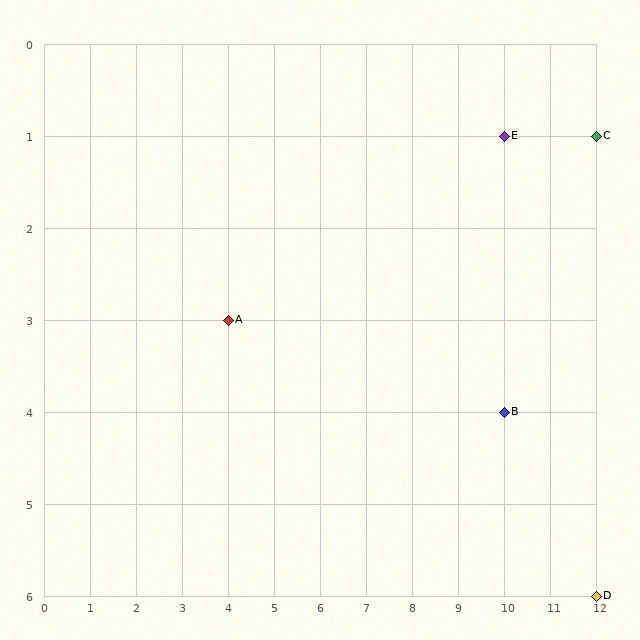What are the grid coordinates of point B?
Point B is at grid coordinates (10, 4).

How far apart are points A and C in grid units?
Points A and C are 8 columns and 2 rows apart (about 8.2 grid units diagonally).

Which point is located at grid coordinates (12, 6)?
Point D is at (12, 6).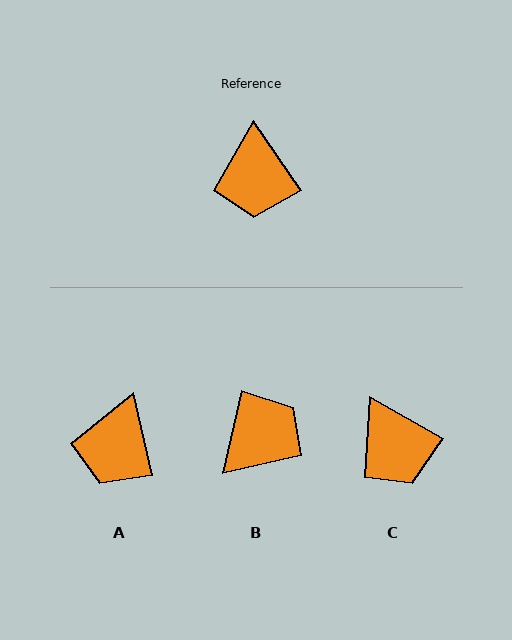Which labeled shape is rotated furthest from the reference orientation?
B, about 133 degrees away.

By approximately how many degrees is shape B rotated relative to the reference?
Approximately 133 degrees counter-clockwise.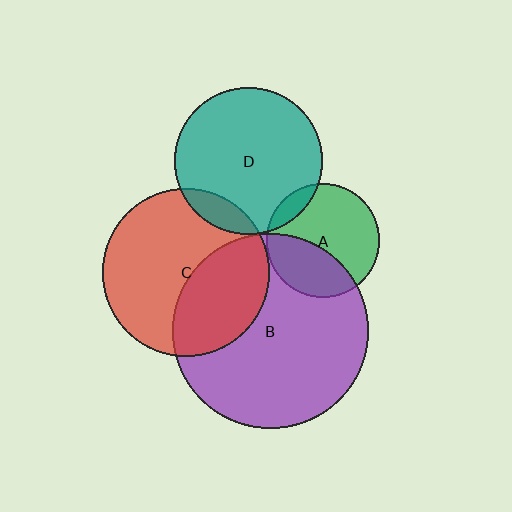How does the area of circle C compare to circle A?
Approximately 2.2 times.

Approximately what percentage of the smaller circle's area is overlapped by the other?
Approximately 35%.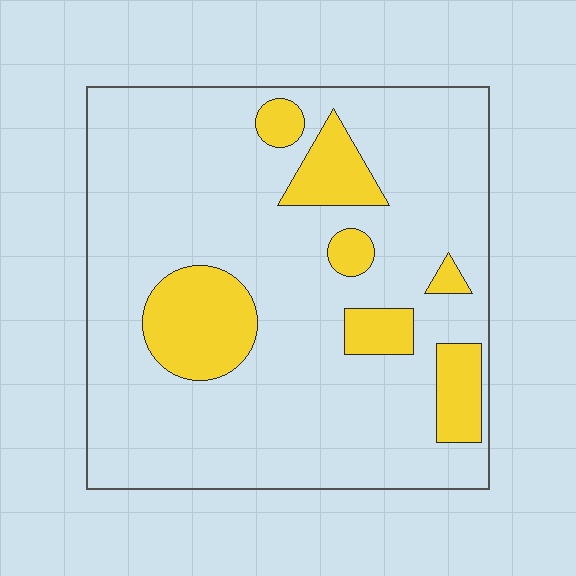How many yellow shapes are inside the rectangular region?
7.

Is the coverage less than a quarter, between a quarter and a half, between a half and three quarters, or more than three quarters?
Less than a quarter.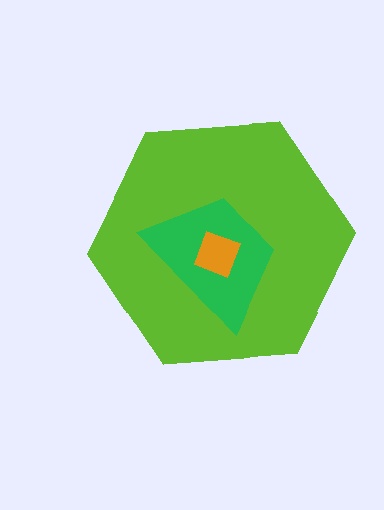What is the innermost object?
The orange square.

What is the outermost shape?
The lime hexagon.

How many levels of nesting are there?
3.